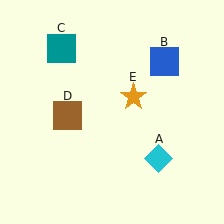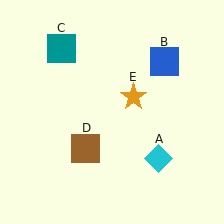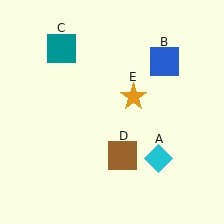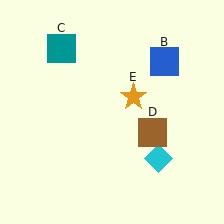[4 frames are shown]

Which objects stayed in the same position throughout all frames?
Cyan diamond (object A) and blue square (object B) and teal square (object C) and orange star (object E) remained stationary.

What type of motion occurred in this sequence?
The brown square (object D) rotated counterclockwise around the center of the scene.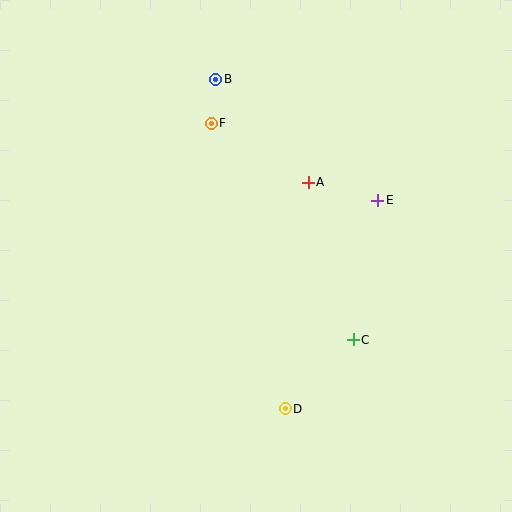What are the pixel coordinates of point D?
Point D is at (285, 409).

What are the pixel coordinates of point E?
Point E is at (378, 200).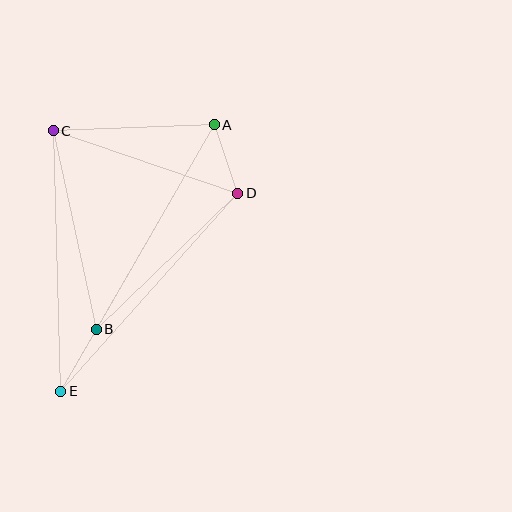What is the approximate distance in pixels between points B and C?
The distance between B and C is approximately 203 pixels.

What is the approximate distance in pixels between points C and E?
The distance between C and E is approximately 261 pixels.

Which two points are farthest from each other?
Points A and E are farthest from each other.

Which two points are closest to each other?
Points B and E are closest to each other.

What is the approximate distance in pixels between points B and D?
The distance between B and D is approximately 196 pixels.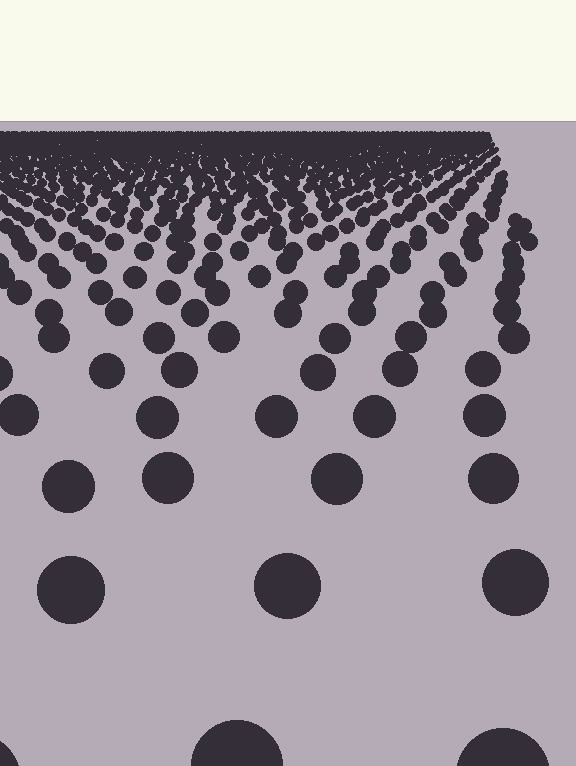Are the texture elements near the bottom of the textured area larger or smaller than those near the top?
Larger. Near the bottom, elements are closer to the viewer and appear at a bigger on-screen size.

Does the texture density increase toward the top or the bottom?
Density increases toward the top.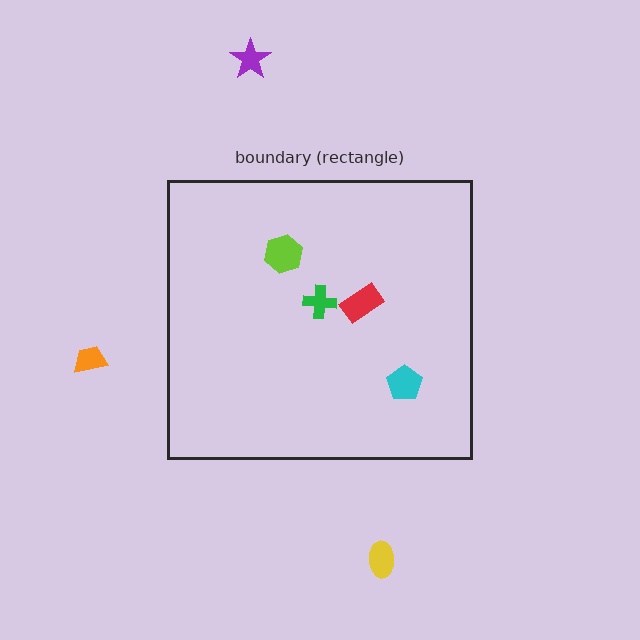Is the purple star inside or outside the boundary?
Outside.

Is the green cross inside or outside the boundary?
Inside.